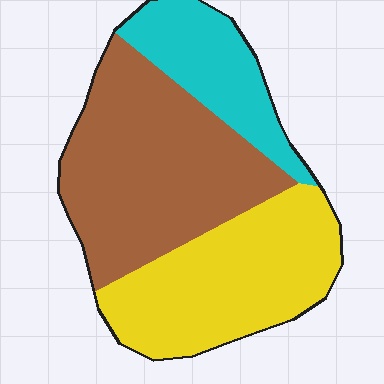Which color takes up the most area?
Brown, at roughly 45%.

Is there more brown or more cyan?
Brown.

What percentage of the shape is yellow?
Yellow covers about 35% of the shape.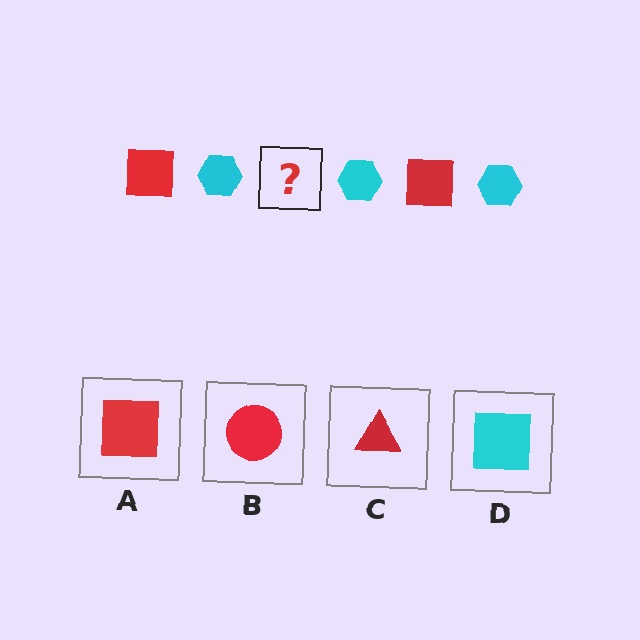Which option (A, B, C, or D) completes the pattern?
A.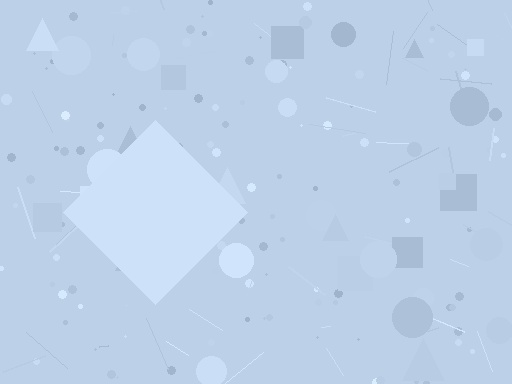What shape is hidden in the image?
A diamond is hidden in the image.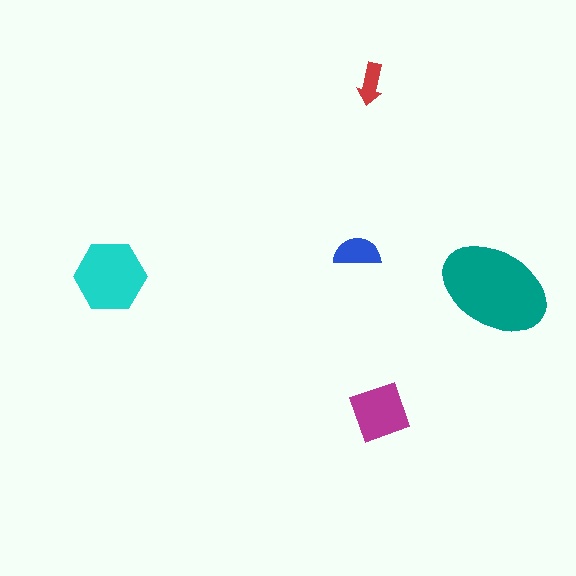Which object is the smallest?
The red arrow.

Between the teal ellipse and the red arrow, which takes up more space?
The teal ellipse.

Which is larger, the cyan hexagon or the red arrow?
The cyan hexagon.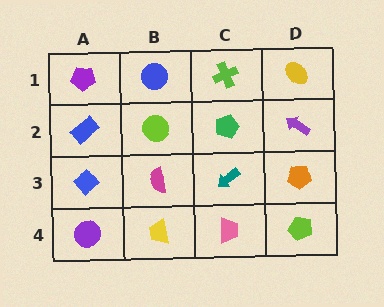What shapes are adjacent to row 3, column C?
A green pentagon (row 2, column C), a pink trapezoid (row 4, column C), a magenta semicircle (row 3, column B), an orange pentagon (row 3, column D).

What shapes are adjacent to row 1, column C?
A green pentagon (row 2, column C), a blue circle (row 1, column B), a yellow ellipse (row 1, column D).